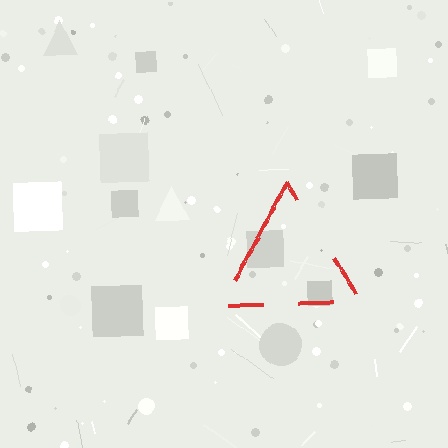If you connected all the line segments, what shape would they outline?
They would outline a triangle.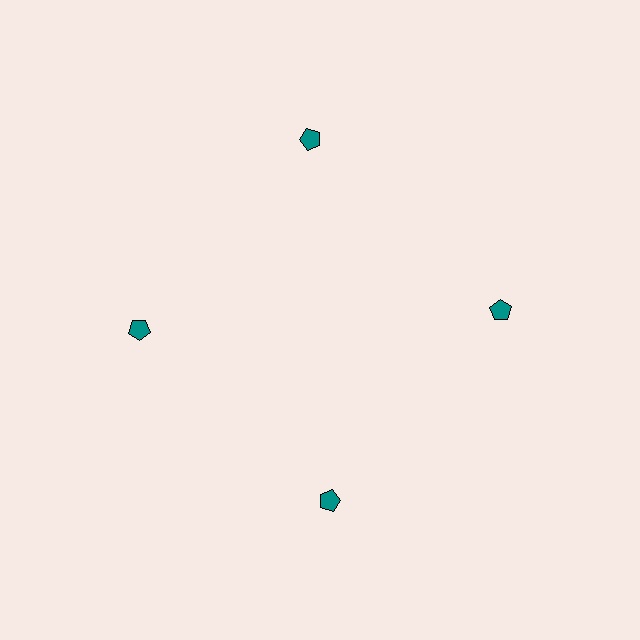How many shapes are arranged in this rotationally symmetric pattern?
There are 4 shapes, arranged in 4 groups of 1.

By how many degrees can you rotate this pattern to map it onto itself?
The pattern maps onto itself every 90 degrees of rotation.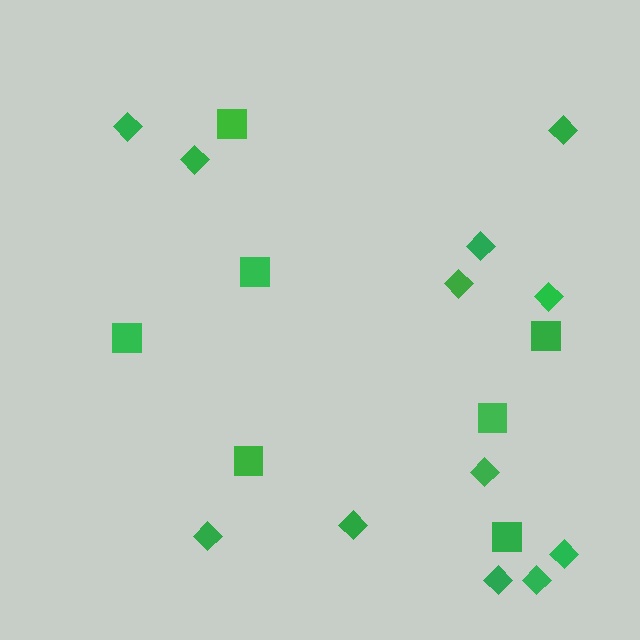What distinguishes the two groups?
There are 2 groups: one group of diamonds (12) and one group of squares (7).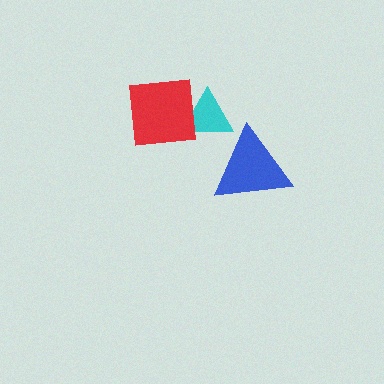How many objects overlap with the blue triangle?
1 object overlaps with the blue triangle.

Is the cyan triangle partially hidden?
Yes, it is partially covered by another shape.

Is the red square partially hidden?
No, no other shape covers it.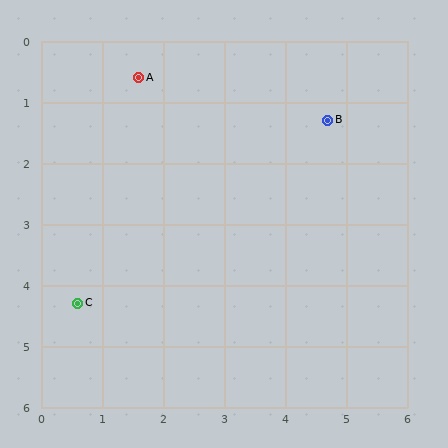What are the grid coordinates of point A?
Point A is at approximately (1.6, 0.6).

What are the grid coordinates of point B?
Point B is at approximately (4.7, 1.3).